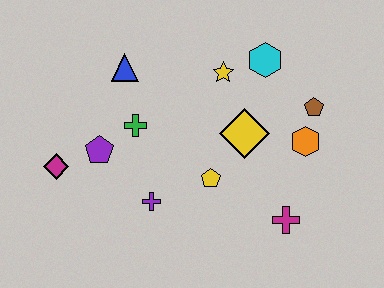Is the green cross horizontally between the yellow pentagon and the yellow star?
No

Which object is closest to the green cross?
The purple pentagon is closest to the green cross.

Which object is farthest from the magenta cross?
The magenta diamond is farthest from the magenta cross.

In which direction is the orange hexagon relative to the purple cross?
The orange hexagon is to the right of the purple cross.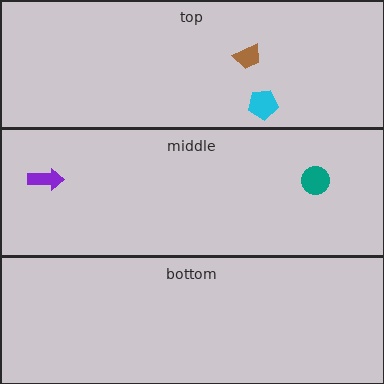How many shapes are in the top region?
2.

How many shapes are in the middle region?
2.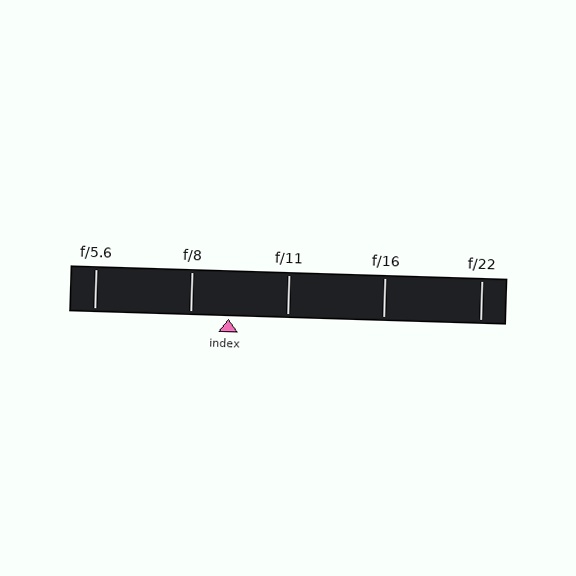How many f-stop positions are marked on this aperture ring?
There are 5 f-stop positions marked.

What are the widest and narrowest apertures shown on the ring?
The widest aperture shown is f/5.6 and the narrowest is f/22.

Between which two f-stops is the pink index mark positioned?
The index mark is between f/8 and f/11.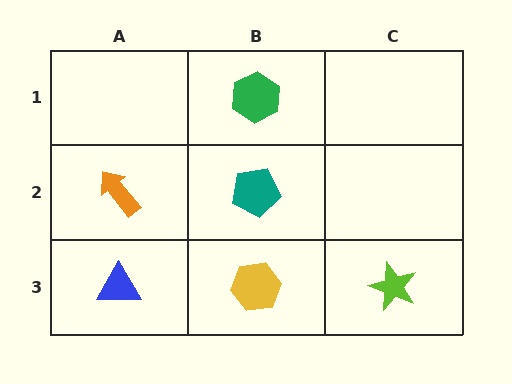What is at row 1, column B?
A green hexagon.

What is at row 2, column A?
An orange arrow.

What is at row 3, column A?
A blue triangle.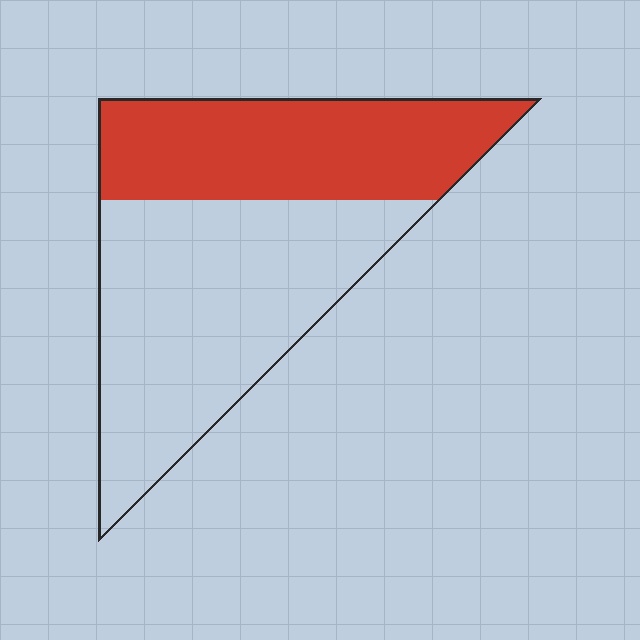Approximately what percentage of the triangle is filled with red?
Approximately 40%.